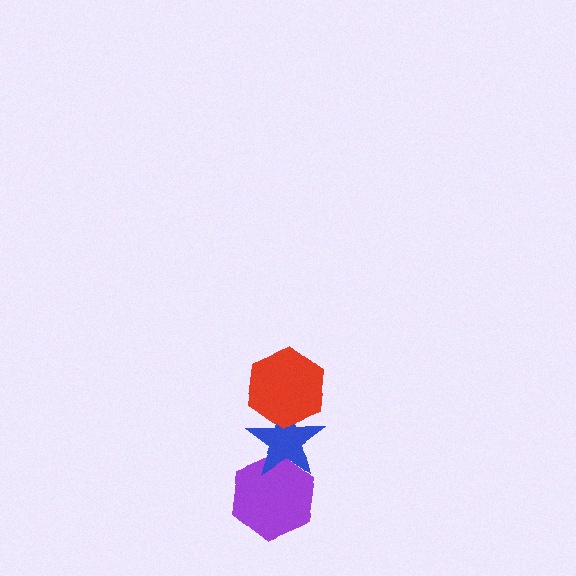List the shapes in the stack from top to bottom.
From top to bottom: the red hexagon, the blue star, the purple hexagon.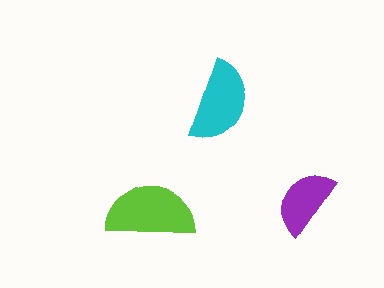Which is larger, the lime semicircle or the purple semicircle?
The lime one.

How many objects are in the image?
There are 3 objects in the image.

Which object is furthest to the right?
The purple semicircle is rightmost.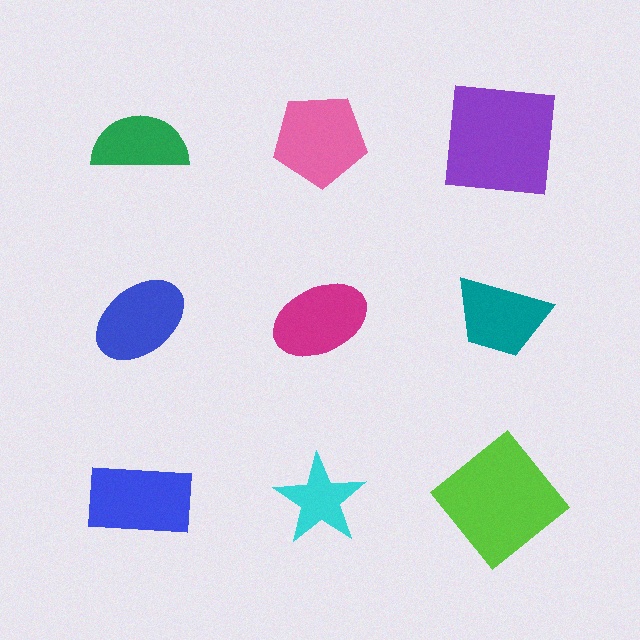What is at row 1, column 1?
A green semicircle.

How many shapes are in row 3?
3 shapes.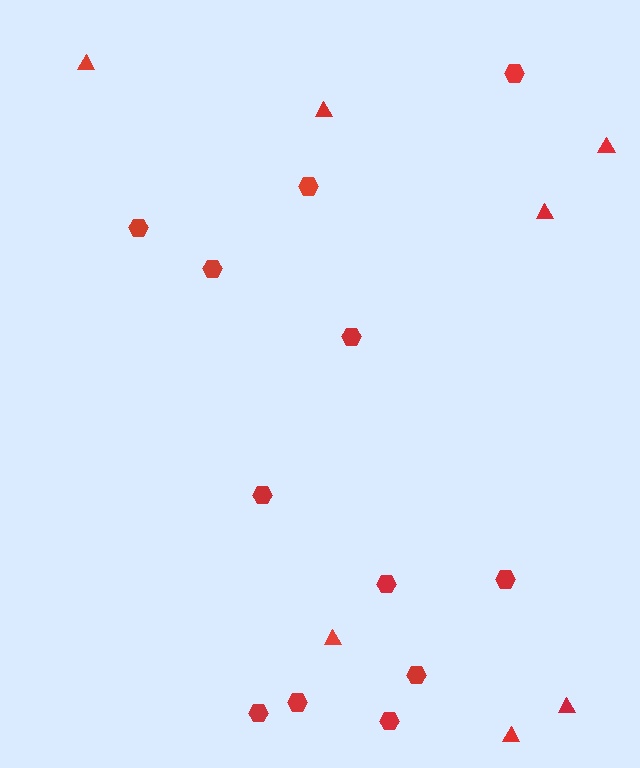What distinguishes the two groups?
There are 2 groups: one group of triangles (7) and one group of hexagons (12).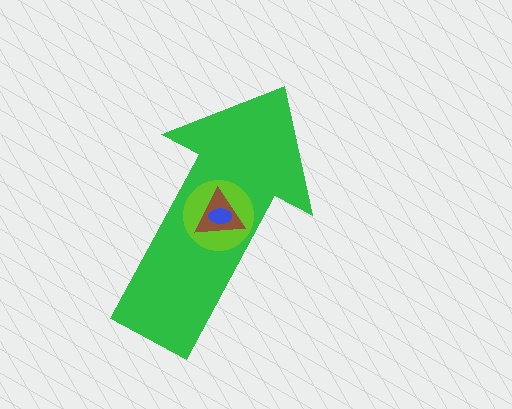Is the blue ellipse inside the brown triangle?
Yes.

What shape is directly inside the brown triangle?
The blue ellipse.